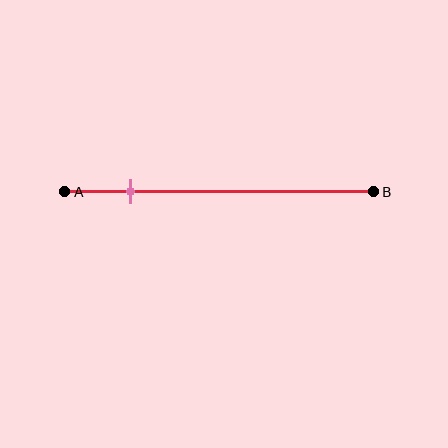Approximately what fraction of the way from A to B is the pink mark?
The pink mark is approximately 20% of the way from A to B.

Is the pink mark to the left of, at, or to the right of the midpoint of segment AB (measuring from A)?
The pink mark is to the left of the midpoint of segment AB.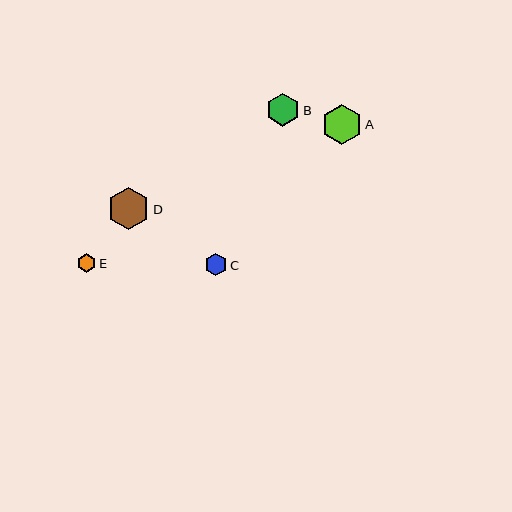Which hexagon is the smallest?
Hexagon E is the smallest with a size of approximately 19 pixels.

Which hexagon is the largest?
Hexagon D is the largest with a size of approximately 43 pixels.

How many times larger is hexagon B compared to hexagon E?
Hexagon B is approximately 1.8 times the size of hexagon E.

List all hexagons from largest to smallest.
From largest to smallest: D, A, B, C, E.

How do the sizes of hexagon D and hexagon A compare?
Hexagon D and hexagon A are approximately the same size.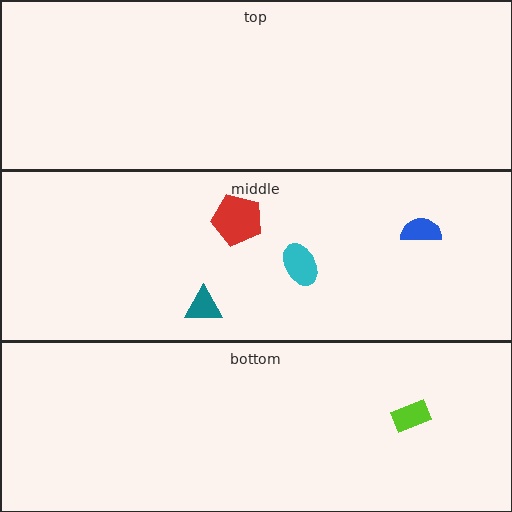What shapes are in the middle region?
The blue semicircle, the red pentagon, the teal triangle, the cyan ellipse.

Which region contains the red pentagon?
The middle region.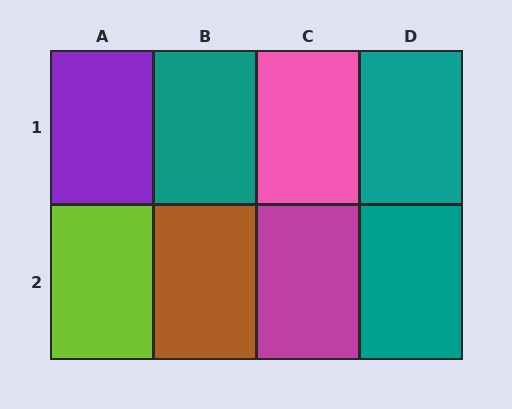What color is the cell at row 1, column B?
Teal.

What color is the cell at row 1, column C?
Pink.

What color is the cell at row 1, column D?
Teal.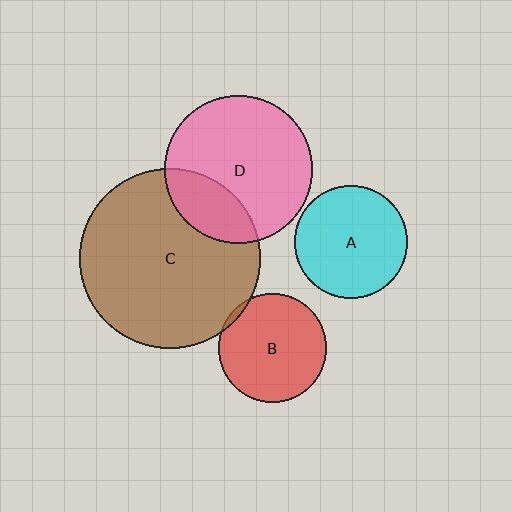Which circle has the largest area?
Circle C (brown).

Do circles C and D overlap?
Yes.